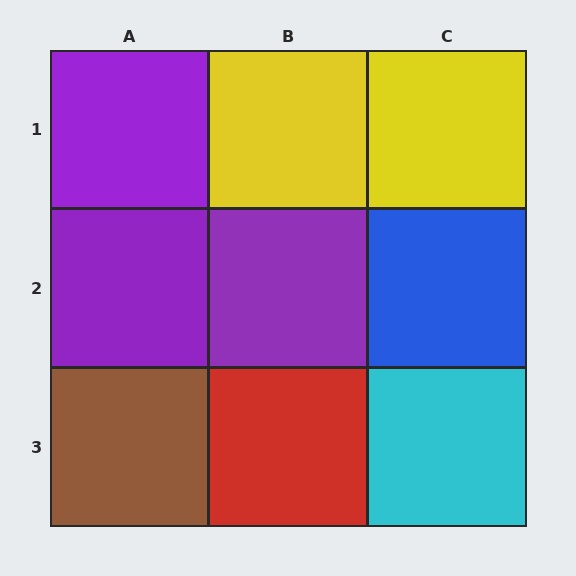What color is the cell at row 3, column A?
Brown.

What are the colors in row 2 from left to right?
Purple, purple, blue.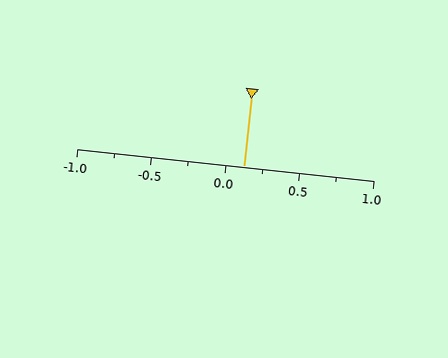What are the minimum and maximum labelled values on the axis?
The axis runs from -1.0 to 1.0.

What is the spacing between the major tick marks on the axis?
The major ticks are spaced 0.5 apart.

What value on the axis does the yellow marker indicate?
The marker indicates approximately 0.12.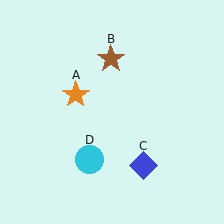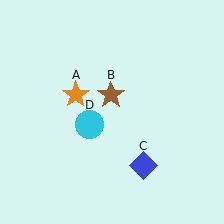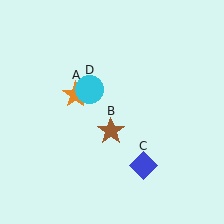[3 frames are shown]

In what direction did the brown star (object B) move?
The brown star (object B) moved down.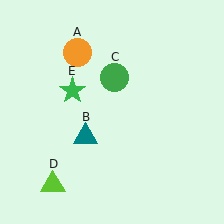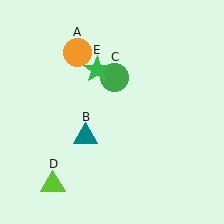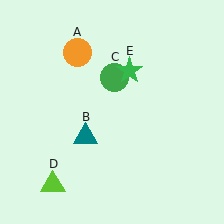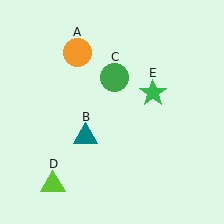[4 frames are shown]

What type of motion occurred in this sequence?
The green star (object E) rotated clockwise around the center of the scene.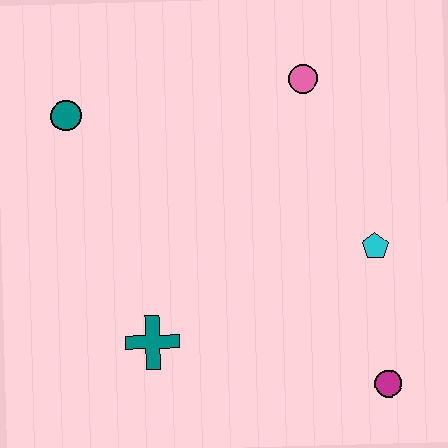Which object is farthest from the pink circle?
The magenta circle is farthest from the pink circle.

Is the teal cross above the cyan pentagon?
No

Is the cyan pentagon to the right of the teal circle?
Yes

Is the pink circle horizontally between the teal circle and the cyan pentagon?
Yes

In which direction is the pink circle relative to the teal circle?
The pink circle is to the right of the teal circle.